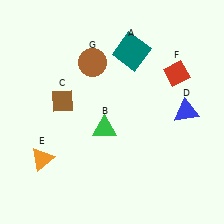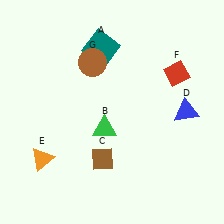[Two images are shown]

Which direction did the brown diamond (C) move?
The brown diamond (C) moved down.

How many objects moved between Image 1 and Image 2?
2 objects moved between the two images.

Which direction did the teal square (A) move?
The teal square (A) moved left.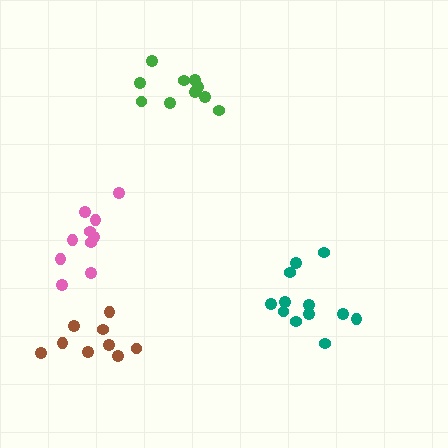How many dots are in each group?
Group 1: 10 dots, Group 2: 9 dots, Group 3: 12 dots, Group 4: 10 dots (41 total).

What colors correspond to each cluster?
The clusters are colored: pink, brown, teal, green.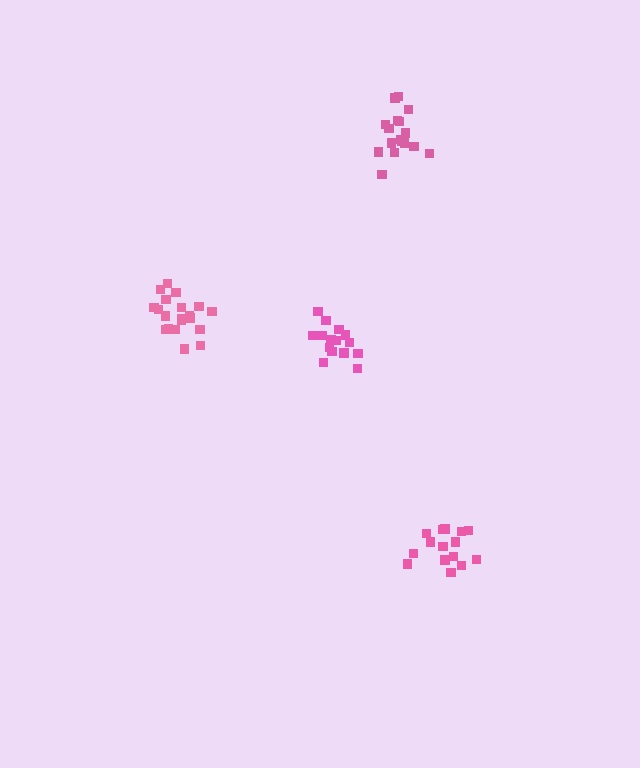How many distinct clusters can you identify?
There are 4 distinct clusters.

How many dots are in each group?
Group 1: 15 dots, Group 2: 20 dots, Group 3: 15 dots, Group 4: 18 dots (68 total).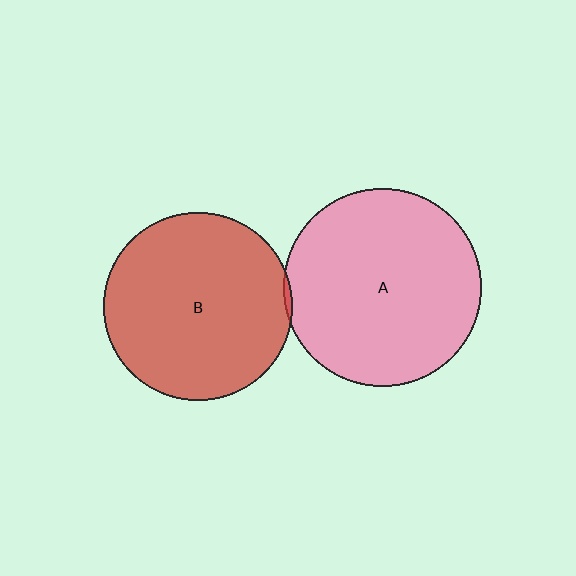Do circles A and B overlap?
Yes.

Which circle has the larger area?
Circle A (pink).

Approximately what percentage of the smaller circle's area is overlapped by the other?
Approximately 5%.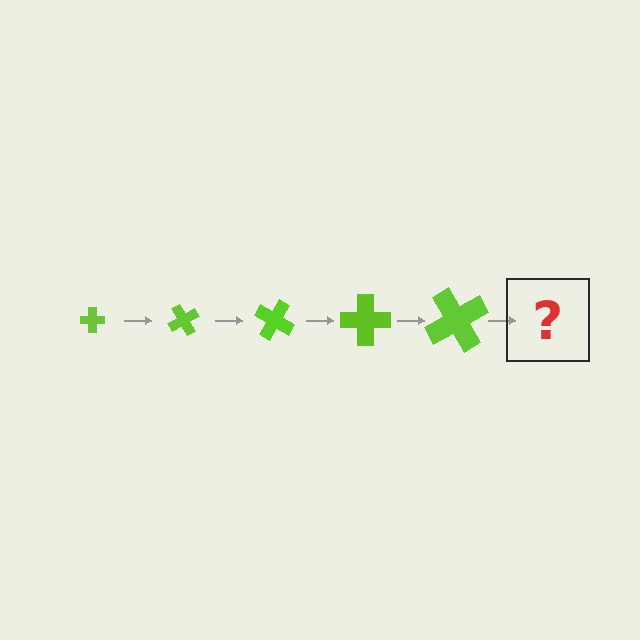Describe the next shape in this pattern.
It should be a cross, larger than the previous one and rotated 300 degrees from the start.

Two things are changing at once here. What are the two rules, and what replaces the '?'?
The two rules are that the cross grows larger each step and it rotates 60 degrees each step. The '?' should be a cross, larger than the previous one and rotated 300 degrees from the start.